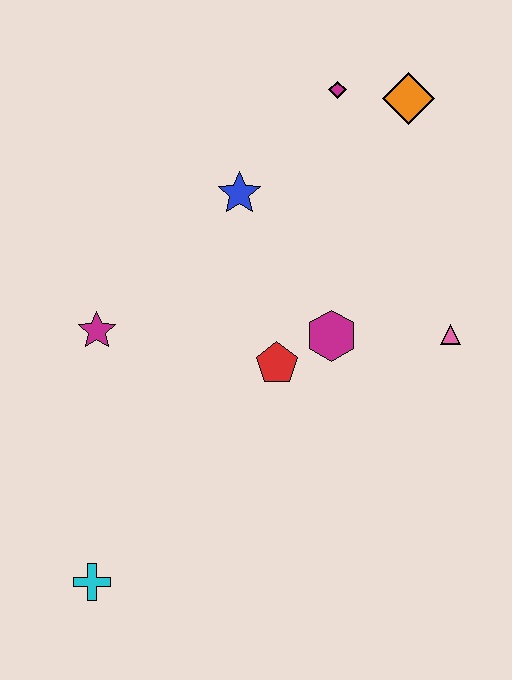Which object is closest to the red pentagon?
The magenta hexagon is closest to the red pentagon.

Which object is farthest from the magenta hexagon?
The cyan cross is farthest from the magenta hexagon.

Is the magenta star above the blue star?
No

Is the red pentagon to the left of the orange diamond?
Yes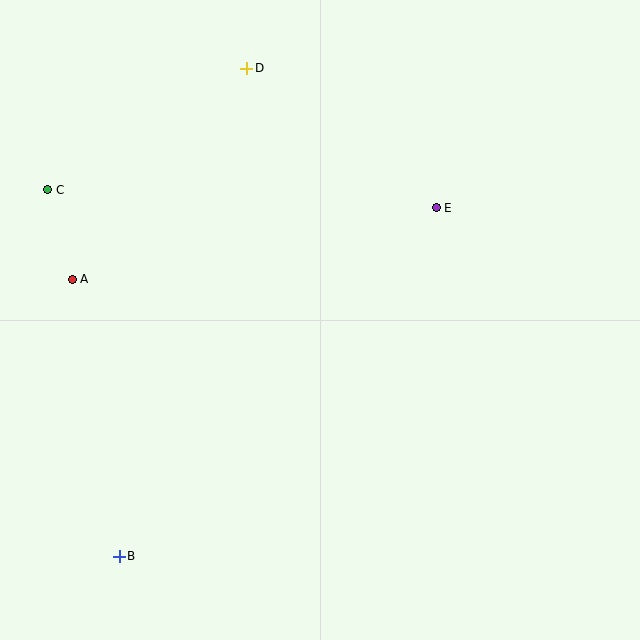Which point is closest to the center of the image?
Point E at (436, 208) is closest to the center.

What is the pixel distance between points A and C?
The distance between A and C is 93 pixels.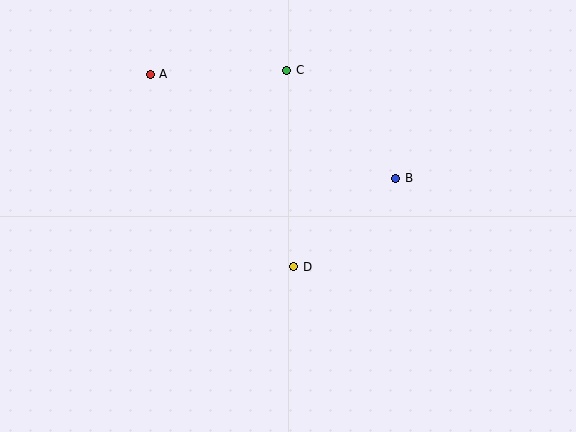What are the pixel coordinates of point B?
Point B is at (396, 178).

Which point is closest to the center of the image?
Point D at (294, 267) is closest to the center.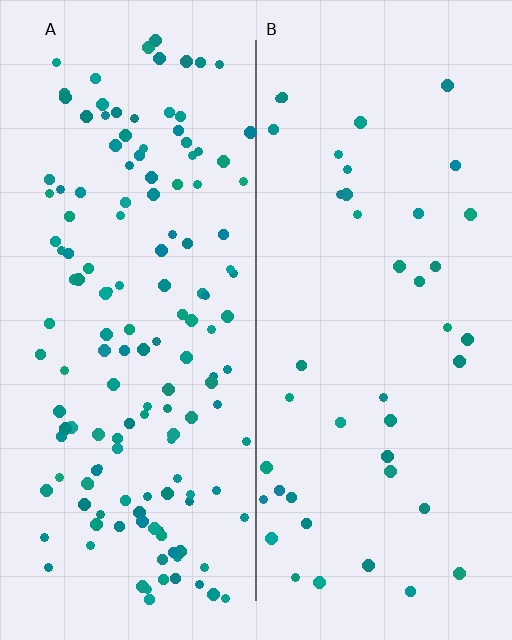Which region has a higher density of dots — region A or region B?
A (the left).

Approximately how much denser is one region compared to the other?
Approximately 3.5× — region A over region B.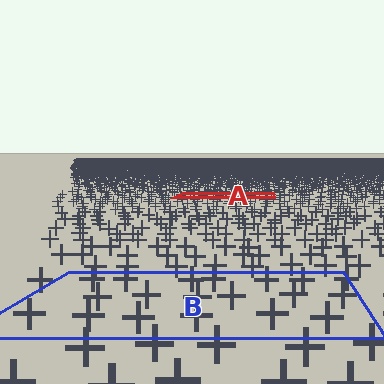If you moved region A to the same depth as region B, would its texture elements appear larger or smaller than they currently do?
They would appear larger. At a closer depth, the same texture elements are projected at a bigger on-screen size.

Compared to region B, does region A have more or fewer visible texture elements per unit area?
Region A has more texture elements per unit area — they are packed more densely because it is farther away.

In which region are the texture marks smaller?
The texture marks are smaller in region A, because it is farther away.